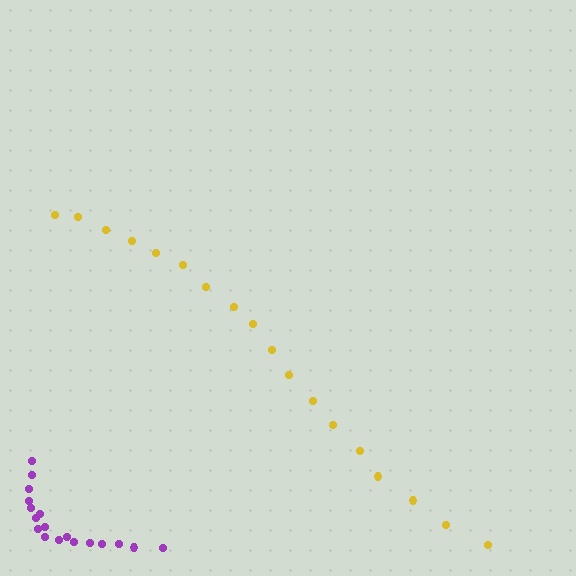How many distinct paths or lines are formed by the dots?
There are 2 distinct paths.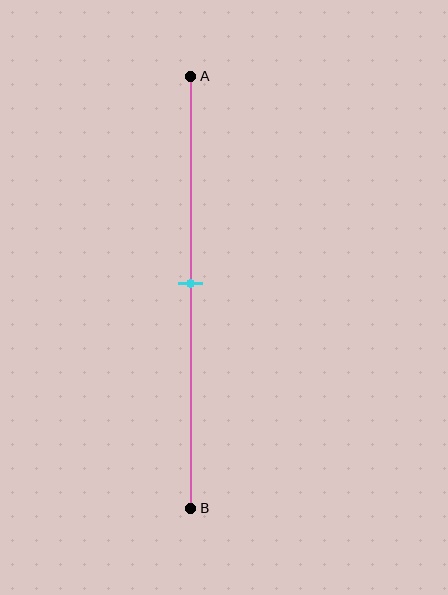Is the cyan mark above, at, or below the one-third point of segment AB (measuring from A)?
The cyan mark is below the one-third point of segment AB.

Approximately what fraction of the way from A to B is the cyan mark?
The cyan mark is approximately 50% of the way from A to B.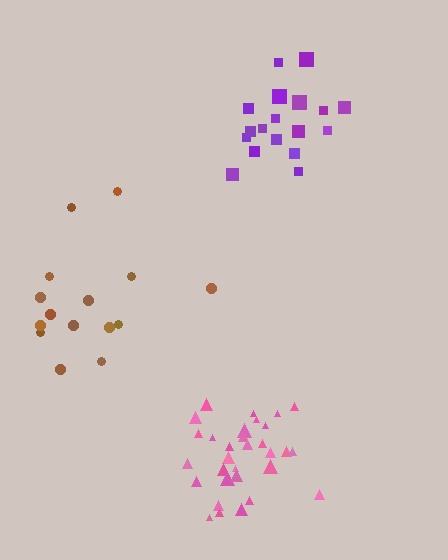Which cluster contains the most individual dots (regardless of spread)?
Pink (31).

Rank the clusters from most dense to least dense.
pink, purple, brown.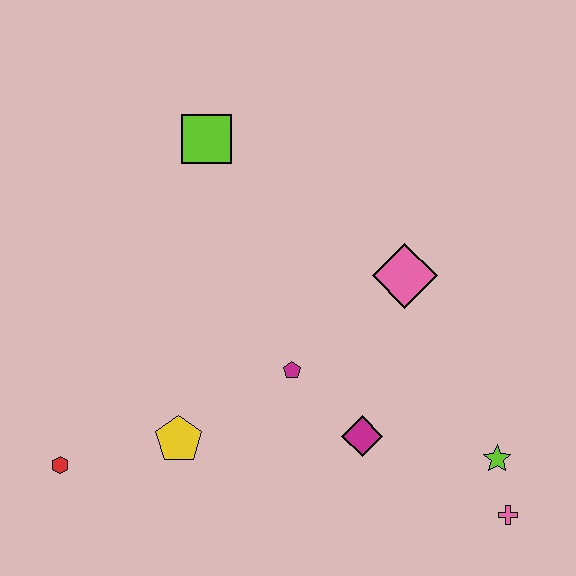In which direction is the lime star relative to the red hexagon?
The lime star is to the right of the red hexagon.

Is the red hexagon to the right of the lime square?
No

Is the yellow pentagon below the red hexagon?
No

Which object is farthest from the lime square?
The pink cross is farthest from the lime square.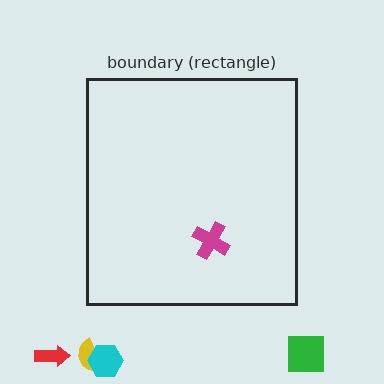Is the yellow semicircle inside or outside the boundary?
Outside.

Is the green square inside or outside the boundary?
Outside.